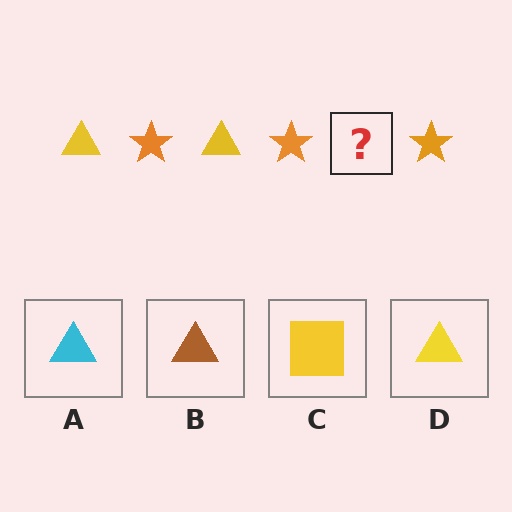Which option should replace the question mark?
Option D.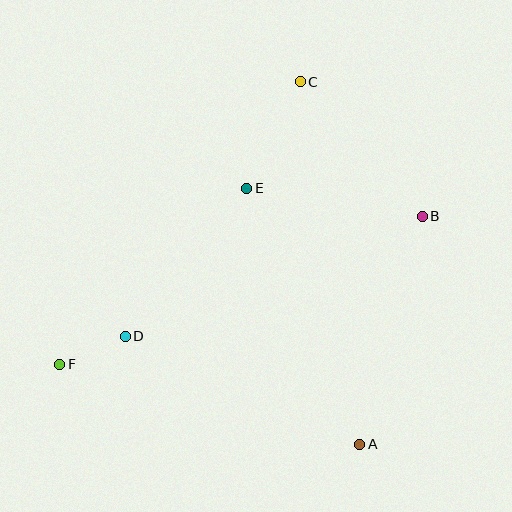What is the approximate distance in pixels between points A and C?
The distance between A and C is approximately 367 pixels.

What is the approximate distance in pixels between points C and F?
The distance between C and F is approximately 371 pixels.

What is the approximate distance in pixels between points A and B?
The distance between A and B is approximately 236 pixels.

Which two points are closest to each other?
Points D and F are closest to each other.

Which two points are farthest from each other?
Points B and F are farthest from each other.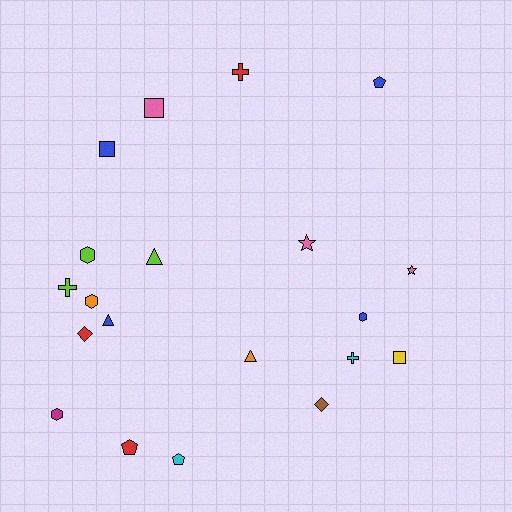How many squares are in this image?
There are 3 squares.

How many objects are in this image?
There are 20 objects.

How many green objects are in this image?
There are no green objects.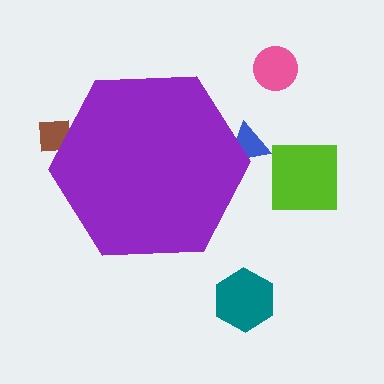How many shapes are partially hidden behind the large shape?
2 shapes are partially hidden.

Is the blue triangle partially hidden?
Yes, the blue triangle is partially hidden behind the purple hexagon.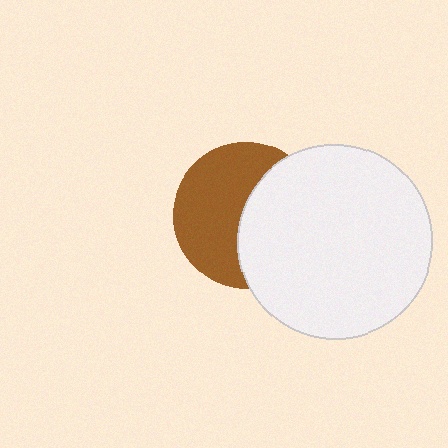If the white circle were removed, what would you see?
You would see the complete brown circle.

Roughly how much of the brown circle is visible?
About half of it is visible (roughly 54%).